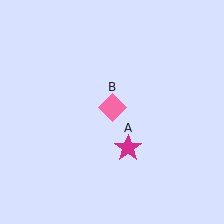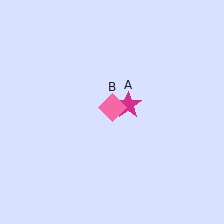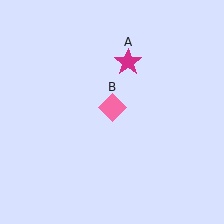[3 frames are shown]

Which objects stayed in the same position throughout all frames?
Pink diamond (object B) remained stationary.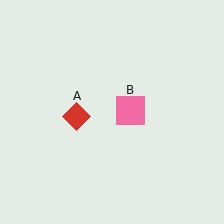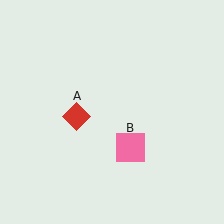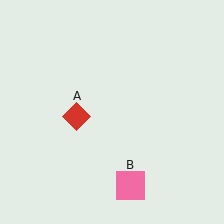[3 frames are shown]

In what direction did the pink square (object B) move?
The pink square (object B) moved down.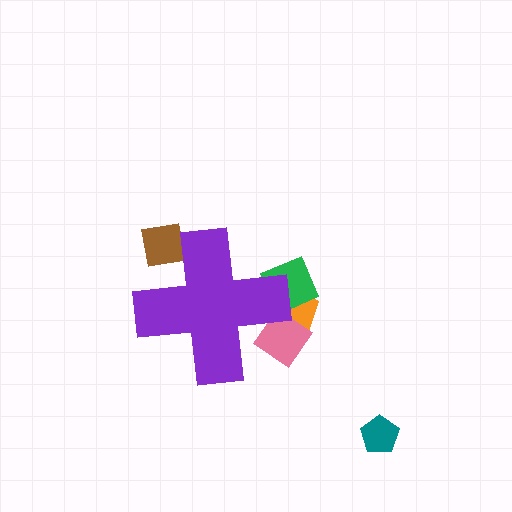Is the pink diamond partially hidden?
Yes, the pink diamond is partially hidden behind the purple cross.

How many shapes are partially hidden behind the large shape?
4 shapes are partially hidden.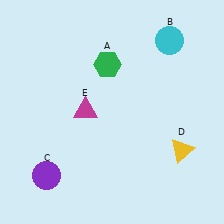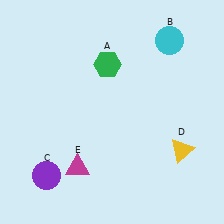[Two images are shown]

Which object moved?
The magenta triangle (E) moved down.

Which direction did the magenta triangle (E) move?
The magenta triangle (E) moved down.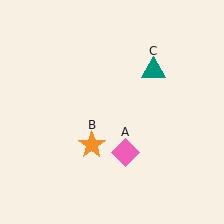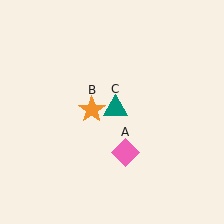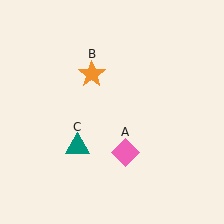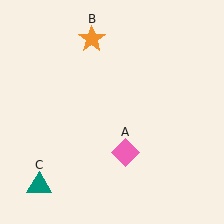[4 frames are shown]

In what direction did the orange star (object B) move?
The orange star (object B) moved up.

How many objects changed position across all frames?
2 objects changed position: orange star (object B), teal triangle (object C).